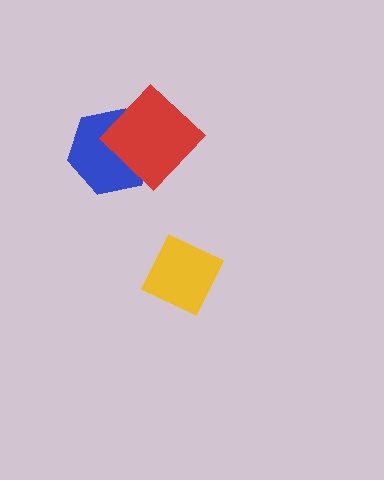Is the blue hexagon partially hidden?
Yes, it is partially covered by another shape.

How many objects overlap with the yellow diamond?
0 objects overlap with the yellow diamond.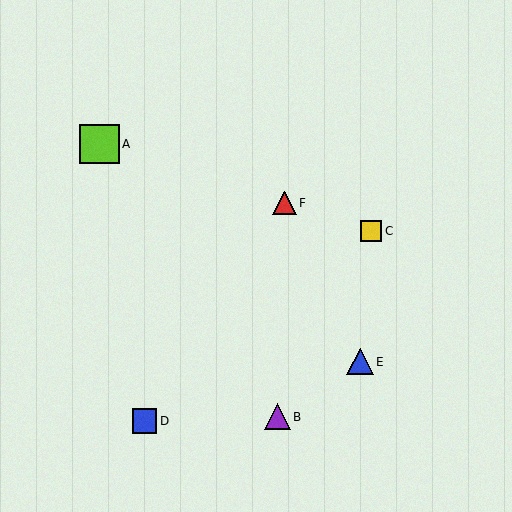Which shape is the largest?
The lime square (labeled A) is the largest.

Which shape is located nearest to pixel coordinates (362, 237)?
The yellow square (labeled C) at (371, 231) is nearest to that location.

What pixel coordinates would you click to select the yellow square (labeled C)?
Click at (371, 231) to select the yellow square C.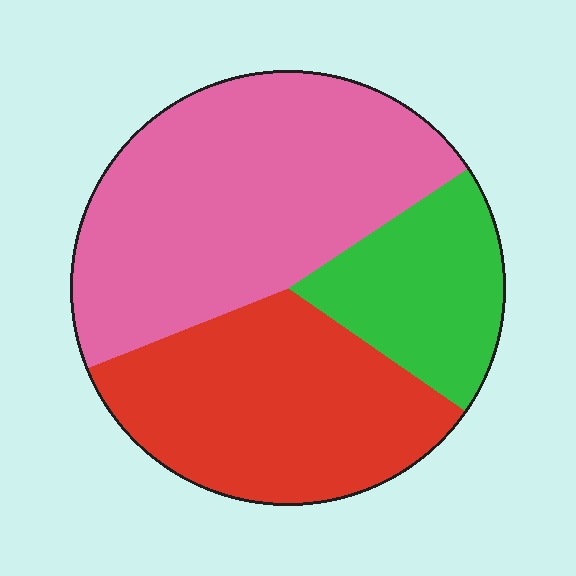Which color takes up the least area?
Green, at roughly 20%.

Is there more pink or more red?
Pink.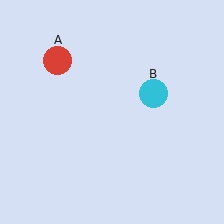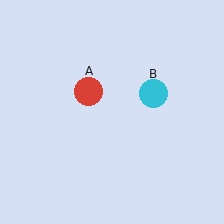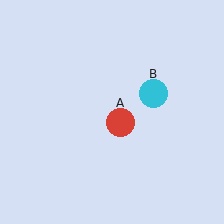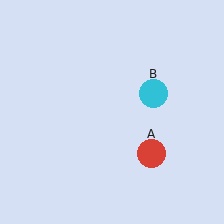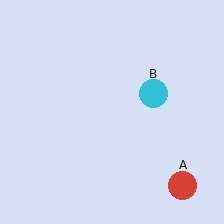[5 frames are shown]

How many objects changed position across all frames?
1 object changed position: red circle (object A).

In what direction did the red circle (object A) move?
The red circle (object A) moved down and to the right.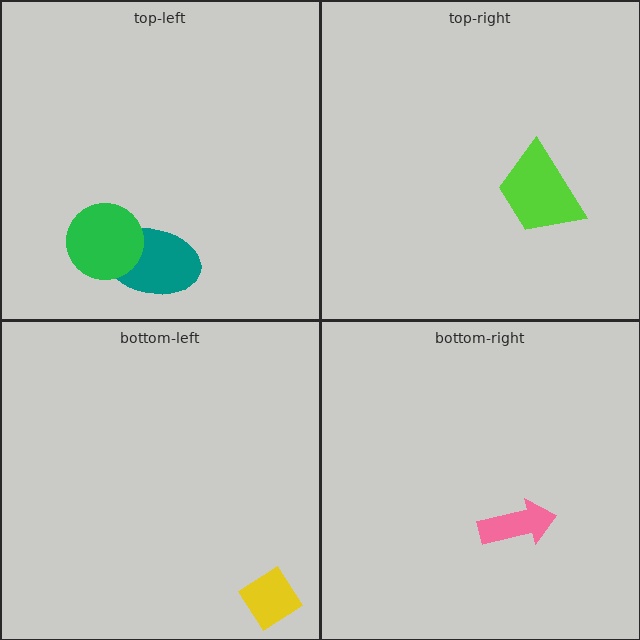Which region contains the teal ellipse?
The top-left region.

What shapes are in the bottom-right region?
The pink arrow.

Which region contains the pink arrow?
The bottom-right region.